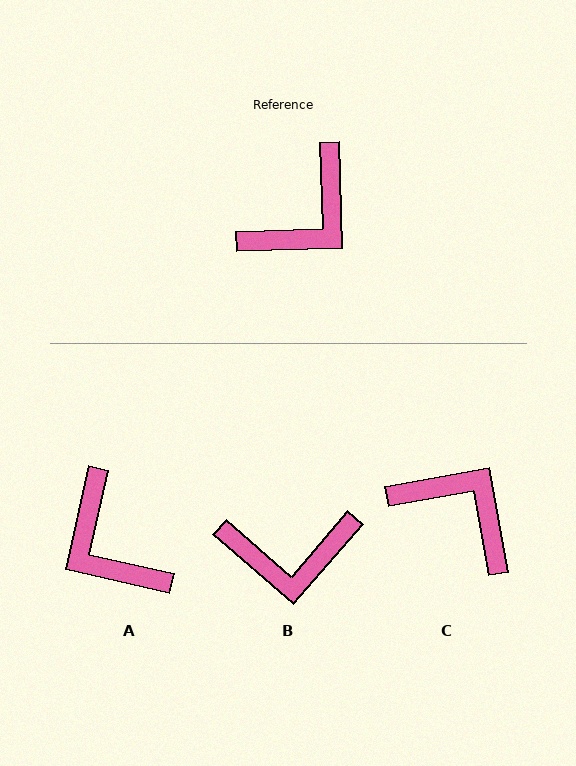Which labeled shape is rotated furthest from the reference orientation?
A, about 104 degrees away.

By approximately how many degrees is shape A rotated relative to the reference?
Approximately 104 degrees clockwise.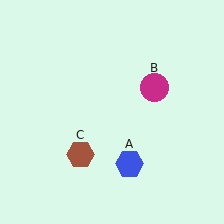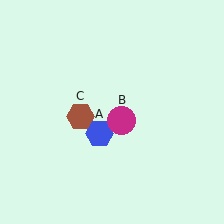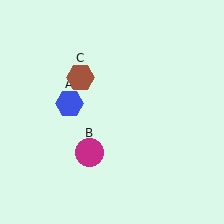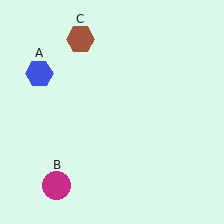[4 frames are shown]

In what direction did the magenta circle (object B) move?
The magenta circle (object B) moved down and to the left.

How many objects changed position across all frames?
3 objects changed position: blue hexagon (object A), magenta circle (object B), brown hexagon (object C).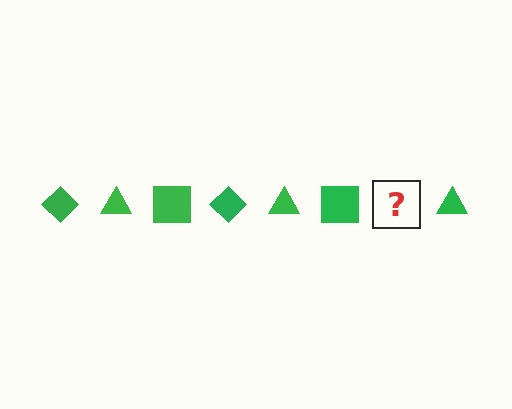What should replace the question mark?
The question mark should be replaced with a green diamond.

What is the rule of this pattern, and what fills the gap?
The rule is that the pattern cycles through diamond, triangle, square shapes in green. The gap should be filled with a green diamond.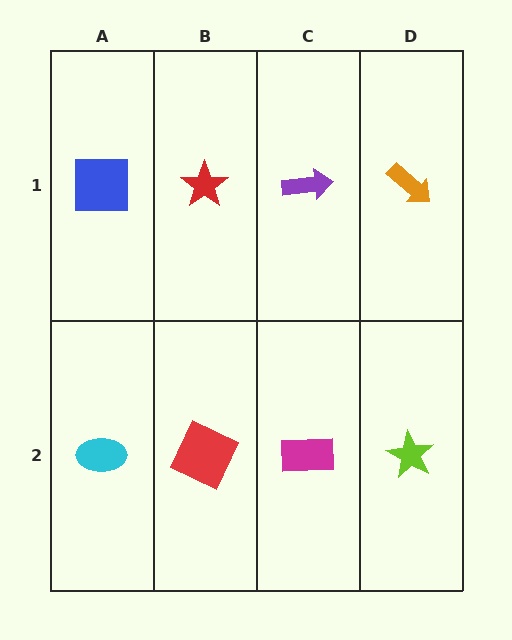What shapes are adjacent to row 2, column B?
A red star (row 1, column B), a cyan ellipse (row 2, column A), a magenta rectangle (row 2, column C).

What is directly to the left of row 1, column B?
A blue square.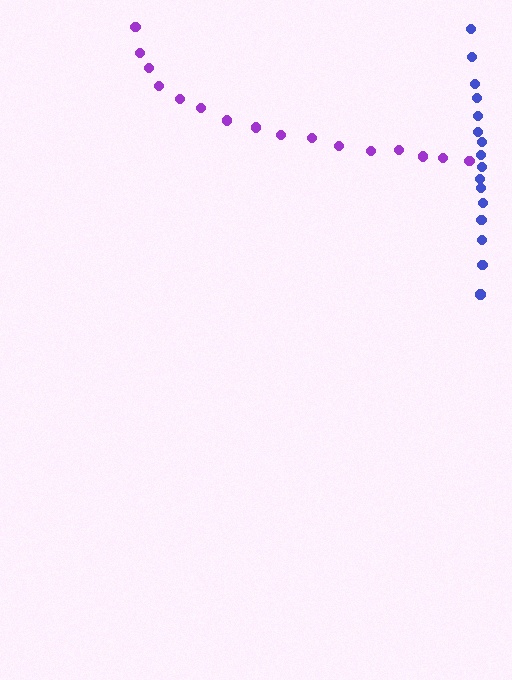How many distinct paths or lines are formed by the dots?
There are 2 distinct paths.